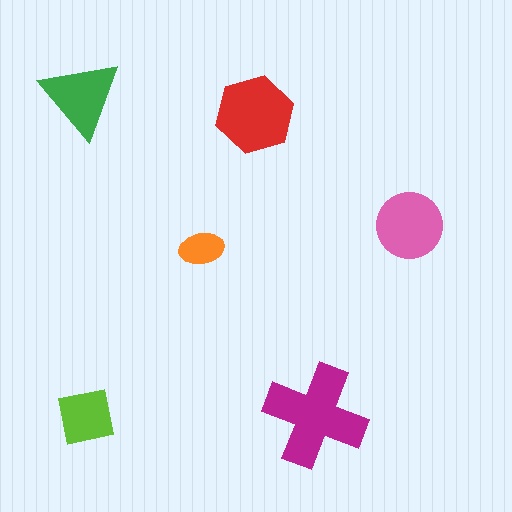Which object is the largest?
The magenta cross.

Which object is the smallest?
The orange ellipse.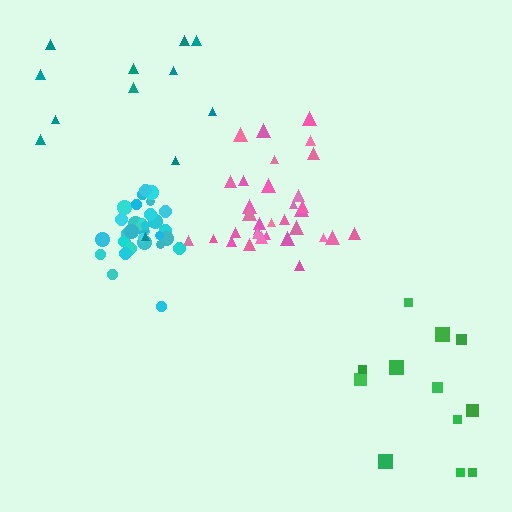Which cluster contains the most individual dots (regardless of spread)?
Cyan (34).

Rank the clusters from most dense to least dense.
cyan, pink, teal, green.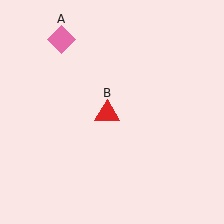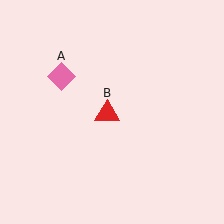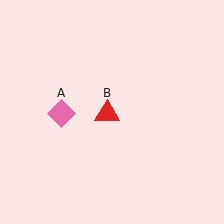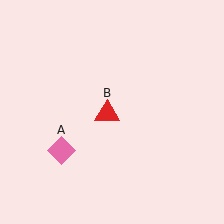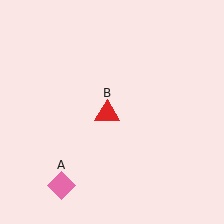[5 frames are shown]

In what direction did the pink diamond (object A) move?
The pink diamond (object A) moved down.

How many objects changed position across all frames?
1 object changed position: pink diamond (object A).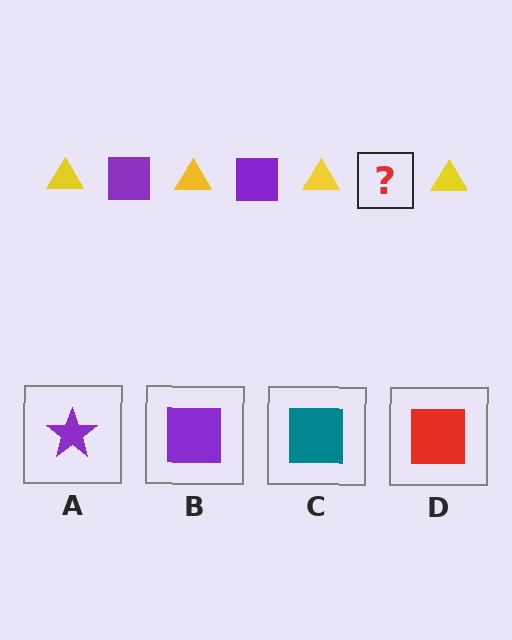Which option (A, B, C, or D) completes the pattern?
B.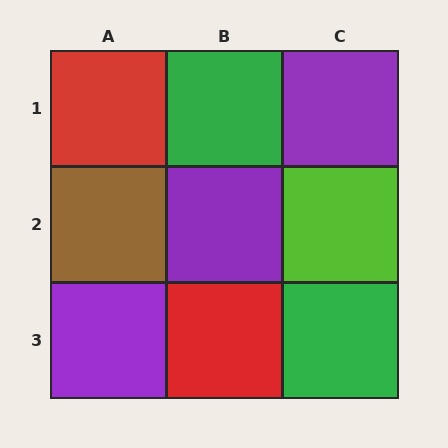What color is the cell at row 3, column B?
Red.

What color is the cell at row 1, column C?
Purple.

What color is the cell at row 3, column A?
Purple.